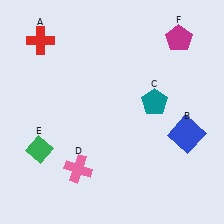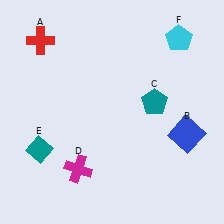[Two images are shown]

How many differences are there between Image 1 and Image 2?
There are 3 differences between the two images.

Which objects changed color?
D changed from pink to magenta. E changed from green to teal. F changed from magenta to cyan.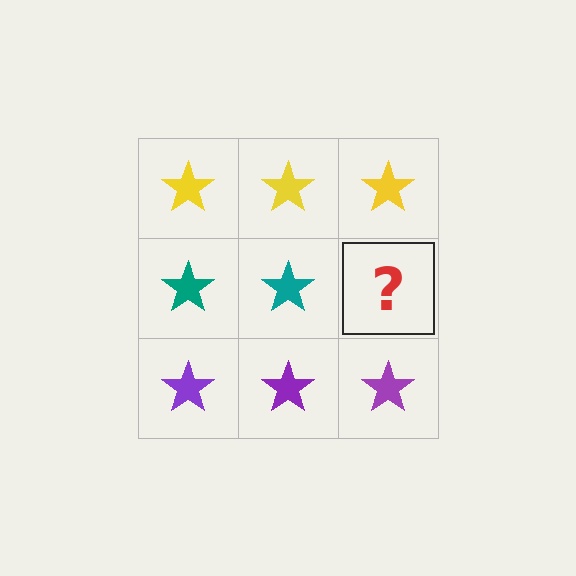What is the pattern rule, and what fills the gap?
The rule is that each row has a consistent color. The gap should be filled with a teal star.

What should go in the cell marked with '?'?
The missing cell should contain a teal star.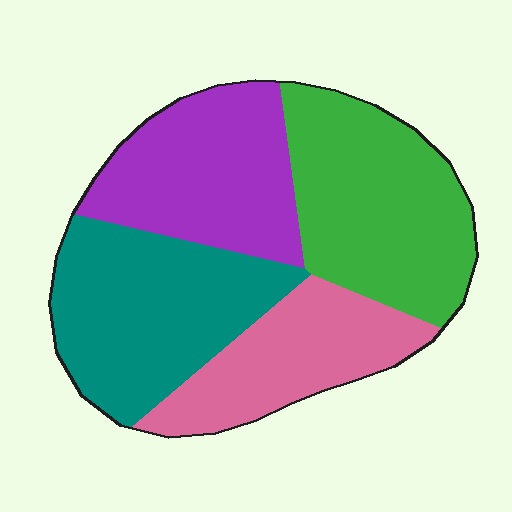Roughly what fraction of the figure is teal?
Teal takes up about one quarter (1/4) of the figure.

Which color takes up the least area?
Pink, at roughly 20%.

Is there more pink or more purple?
Purple.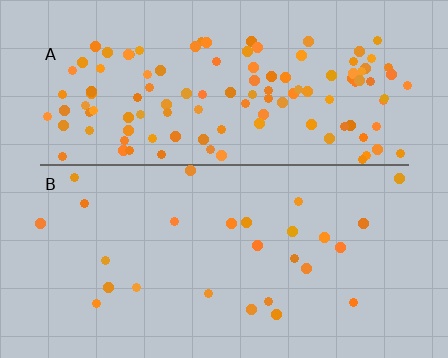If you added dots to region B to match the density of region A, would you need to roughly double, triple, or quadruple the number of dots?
Approximately quadruple.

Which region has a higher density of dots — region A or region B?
A (the top).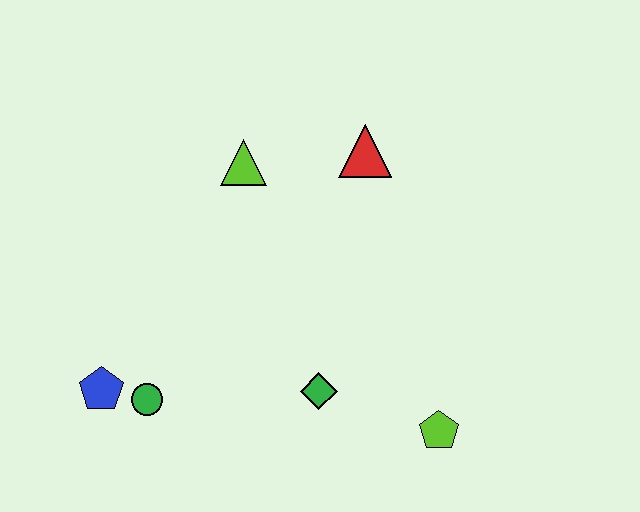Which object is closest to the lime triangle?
The red triangle is closest to the lime triangle.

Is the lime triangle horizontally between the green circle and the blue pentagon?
No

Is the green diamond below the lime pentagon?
No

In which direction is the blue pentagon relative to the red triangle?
The blue pentagon is to the left of the red triangle.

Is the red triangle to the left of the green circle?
No